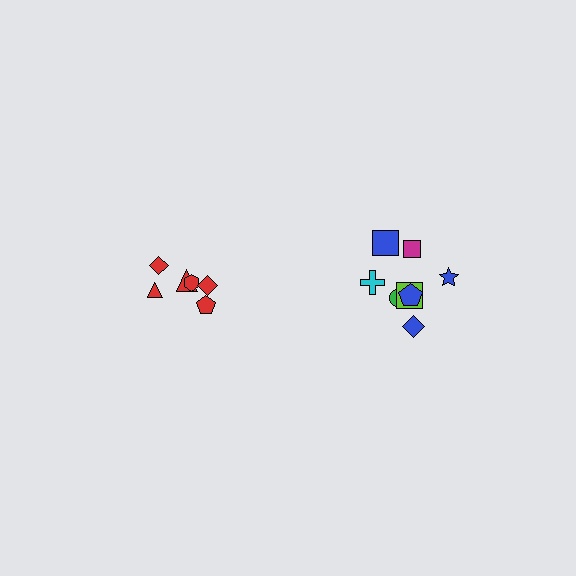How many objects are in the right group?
There are 8 objects.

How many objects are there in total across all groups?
There are 14 objects.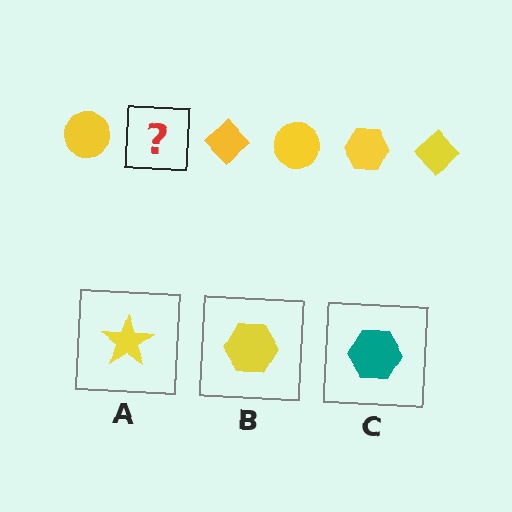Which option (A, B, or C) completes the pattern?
B.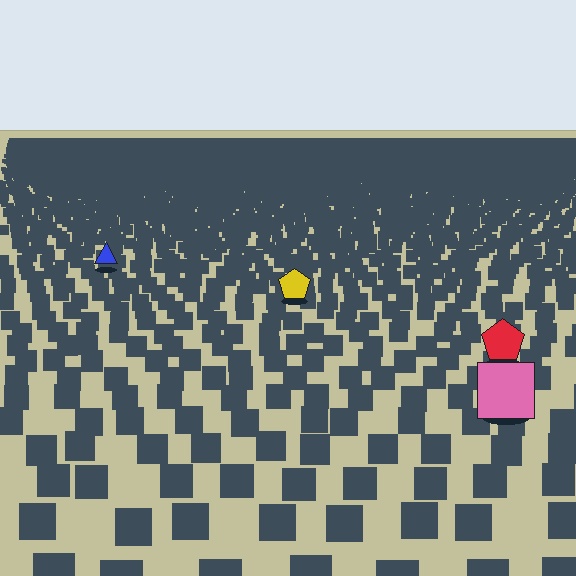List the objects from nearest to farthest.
From nearest to farthest: the pink square, the red pentagon, the yellow pentagon, the blue triangle.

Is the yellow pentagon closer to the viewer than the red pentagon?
No. The red pentagon is closer — you can tell from the texture gradient: the ground texture is coarser near it.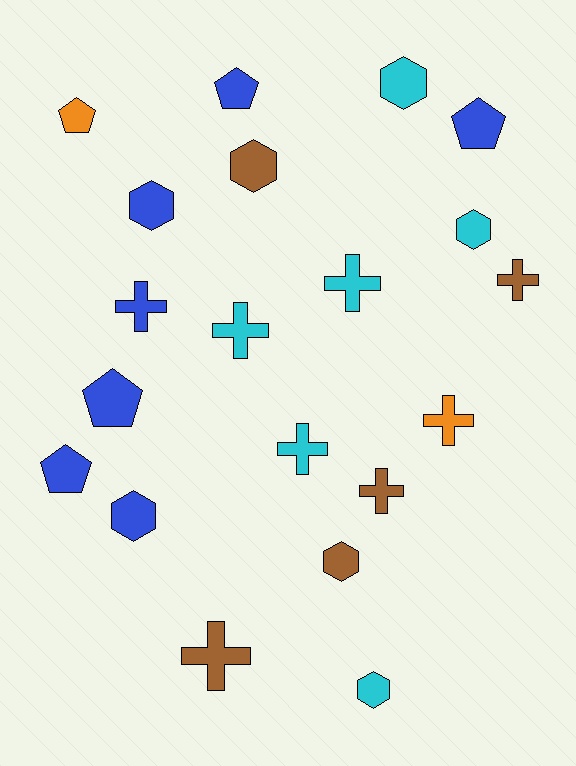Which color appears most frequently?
Blue, with 7 objects.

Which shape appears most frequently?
Cross, with 8 objects.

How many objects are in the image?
There are 20 objects.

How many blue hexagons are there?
There are 2 blue hexagons.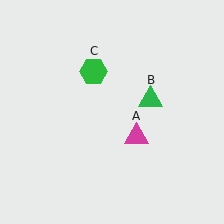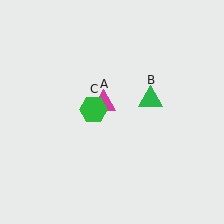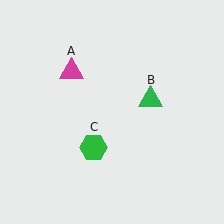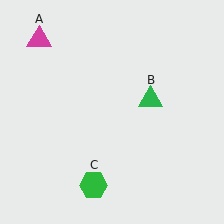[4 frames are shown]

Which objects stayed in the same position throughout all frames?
Green triangle (object B) remained stationary.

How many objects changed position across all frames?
2 objects changed position: magenta triangle (object A), green hexagon (object C).